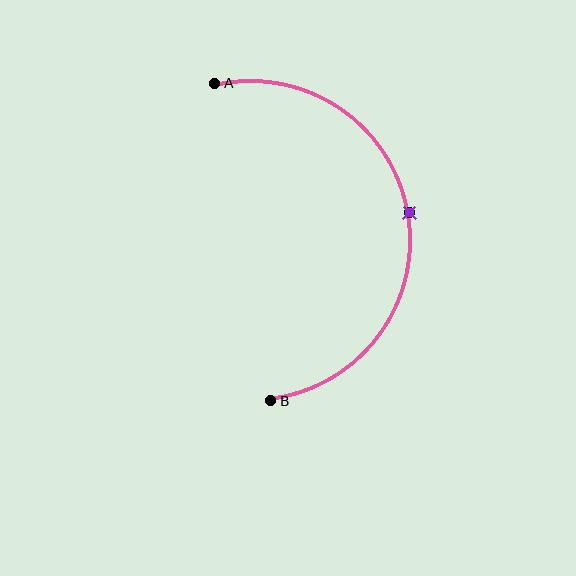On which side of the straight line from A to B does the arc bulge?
The arc bulges to the right of the straight line connecting A and B.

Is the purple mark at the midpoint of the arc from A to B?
Yes. The purple mark lies on the arc at equal arc-length from both A and B — it is the arc midpoint.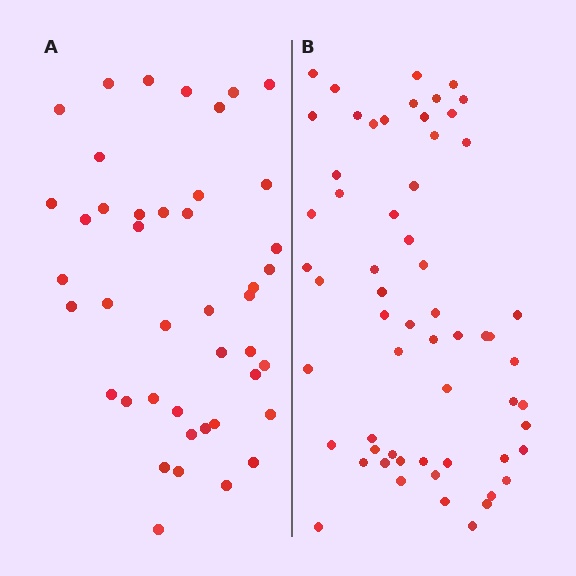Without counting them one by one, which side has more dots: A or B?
Region B (the right region) has more dots.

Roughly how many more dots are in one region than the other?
Region B has approximately 15 more dots than region A.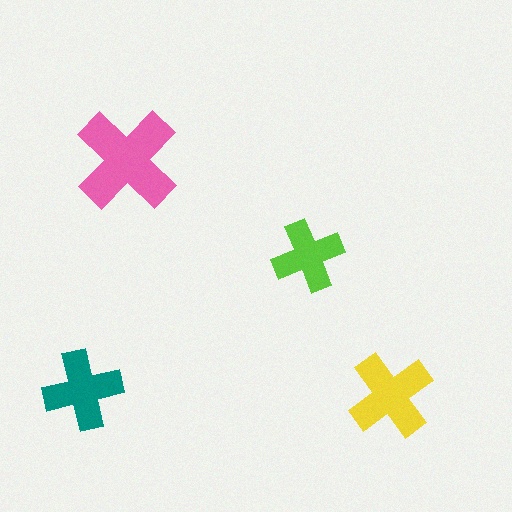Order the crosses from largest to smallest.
the pink one, the yellow one, the teal one, the lime one.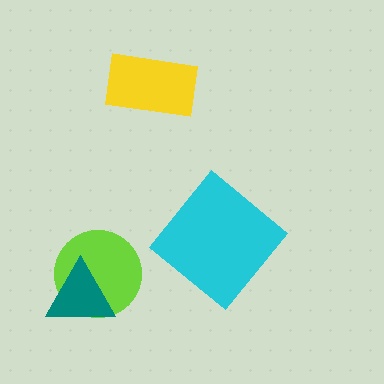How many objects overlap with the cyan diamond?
0 objects overlap with the cyan diamond.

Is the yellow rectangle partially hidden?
No, no other shape covers it.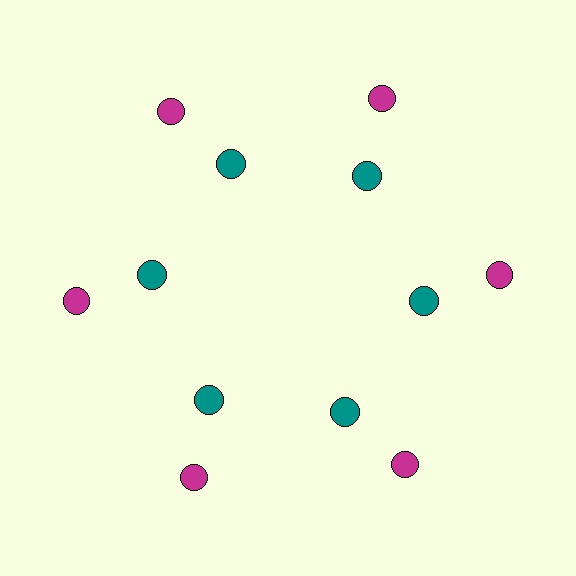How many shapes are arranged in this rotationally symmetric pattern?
There are 12 shapes, arranged in 6 groups of 2.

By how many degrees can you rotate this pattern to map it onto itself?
The pattern maps onto itself every 60 degrees of rotation.